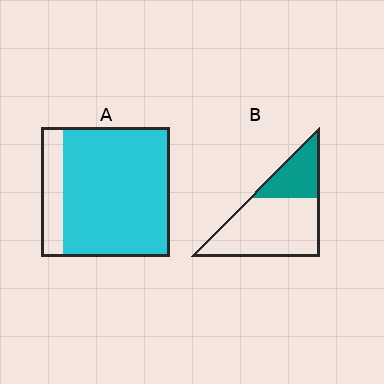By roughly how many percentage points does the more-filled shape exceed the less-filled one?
By roughly 55 percentage points (A over B).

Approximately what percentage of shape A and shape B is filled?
A is approximately 85% and B is approximately 30%.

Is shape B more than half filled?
No.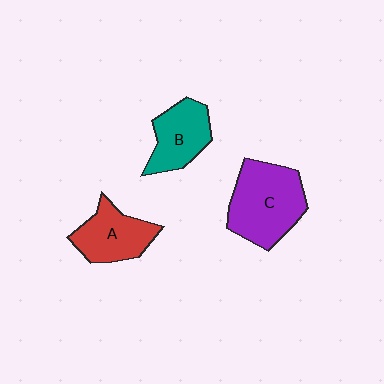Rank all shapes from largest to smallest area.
From largest to smallest: C (purple), A (red), B (teal).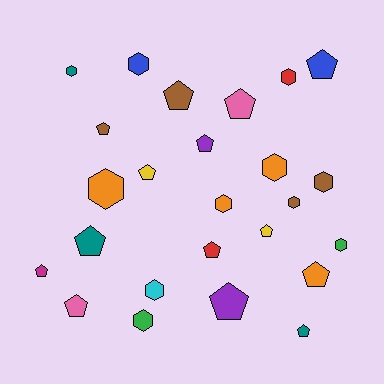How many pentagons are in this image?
There are 14 pentagons.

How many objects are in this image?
There are 25 objects.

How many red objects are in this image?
There are 2 red objects.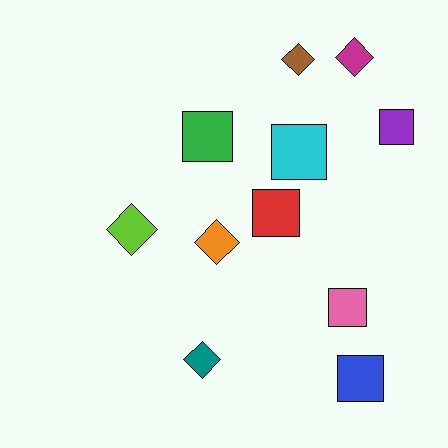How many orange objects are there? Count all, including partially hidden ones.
There is 1 orange object.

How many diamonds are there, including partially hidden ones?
There are 5 diamonds.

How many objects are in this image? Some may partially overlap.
There are 11 objects.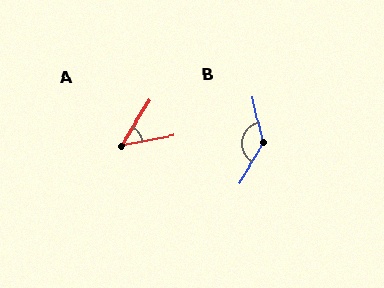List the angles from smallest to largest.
A (46°), B (137°).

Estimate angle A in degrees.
Approximately 46 degrees.